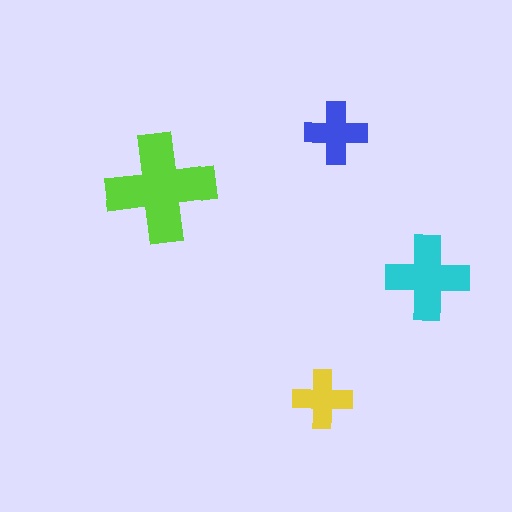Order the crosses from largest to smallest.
the lime one, the cyan one, the blue one, the yellow one.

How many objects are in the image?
There are 4 objects in the image.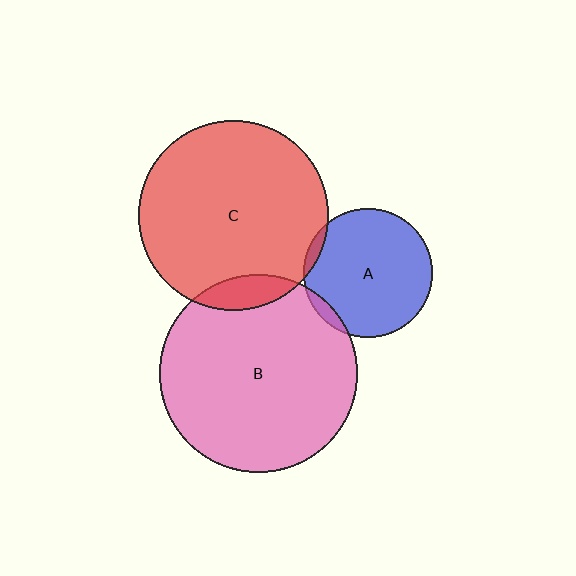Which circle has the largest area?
Circle B (pink).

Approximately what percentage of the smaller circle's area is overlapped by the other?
Approximately 5%.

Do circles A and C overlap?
Yes.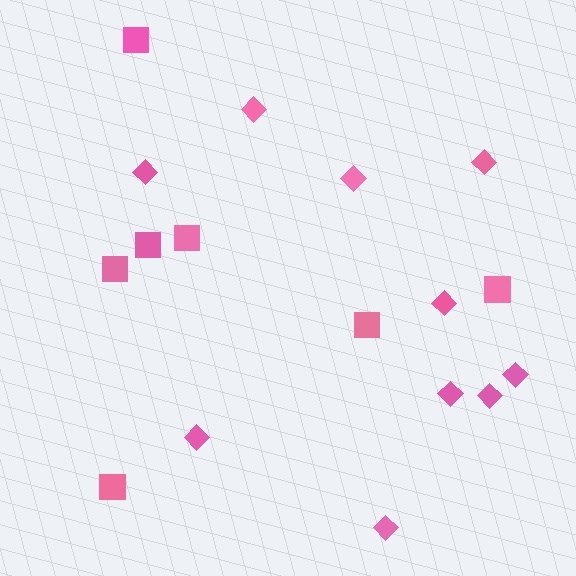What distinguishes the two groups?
There are 2 groups: one group of diamonds (10) and one group of squares (7).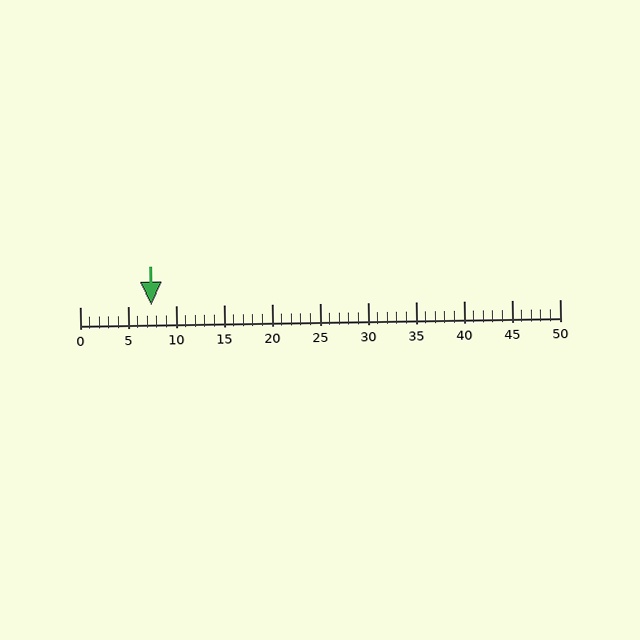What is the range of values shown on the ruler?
The ruler shows values from 0 to 50.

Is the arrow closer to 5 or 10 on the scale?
The arrow is closer to 5.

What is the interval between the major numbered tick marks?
The major tick marks are spaced 5 units apart.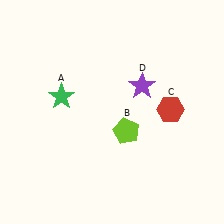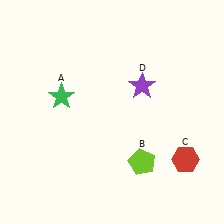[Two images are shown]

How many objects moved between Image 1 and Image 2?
2 objects moved between the two images.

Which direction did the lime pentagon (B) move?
The lime pentagon (B) moved down.